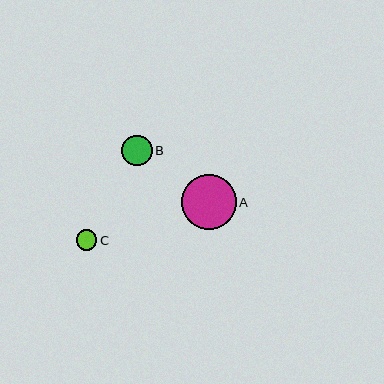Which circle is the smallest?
Circle C is the smallest with a size of approximately 21 pixels.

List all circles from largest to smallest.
From largest to smallest: A, B, C.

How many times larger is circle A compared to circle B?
Circle A is approximately 1.8 times the size of circle B.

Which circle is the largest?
Circle A is the largest with a size of approximately 55 pixels.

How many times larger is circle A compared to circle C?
Circle A is approximately 2.7 times the size of circle C.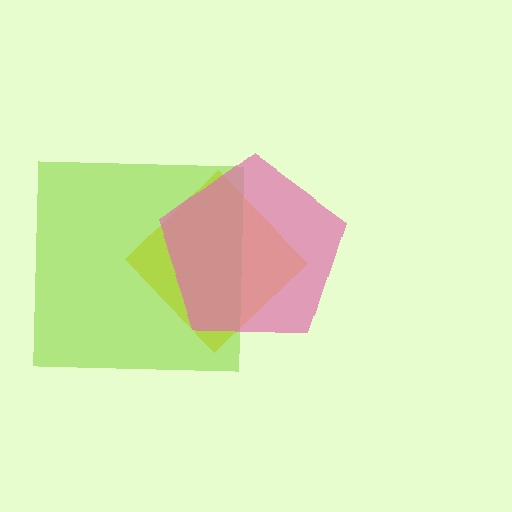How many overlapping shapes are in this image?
There are 3 overlapping shapes in the image.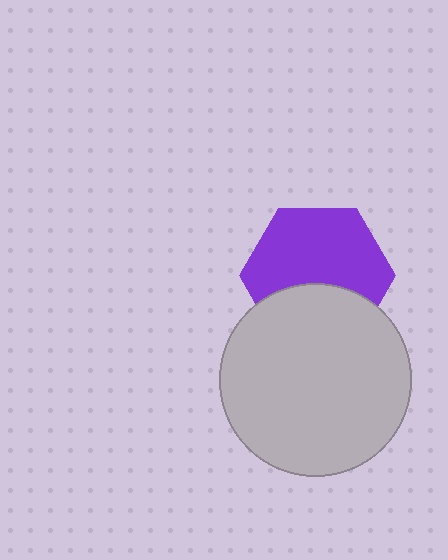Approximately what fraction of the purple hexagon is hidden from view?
Roughly 36% of the purple hexagon is hidden behind the light gray circle.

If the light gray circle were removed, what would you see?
You would see the complete purple hexagon.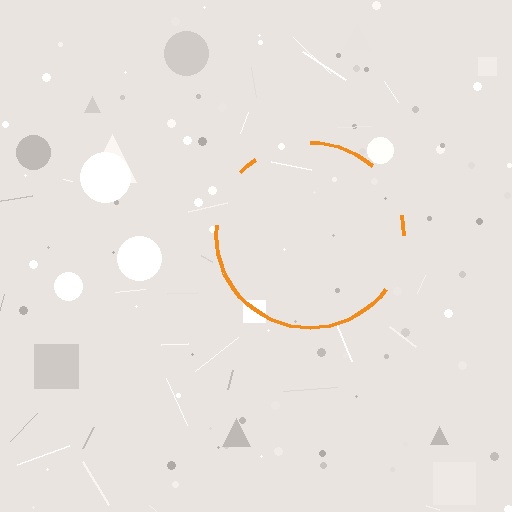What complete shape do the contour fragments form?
The contour fragments form a circle.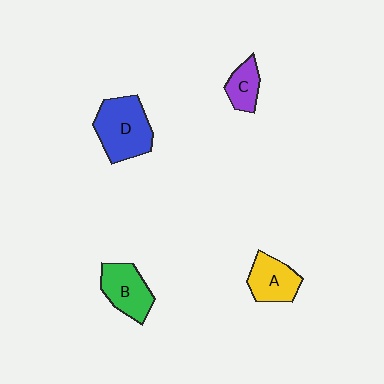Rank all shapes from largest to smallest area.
From largest to smallest: D (blue), B (green), A (yellow), C (purple).